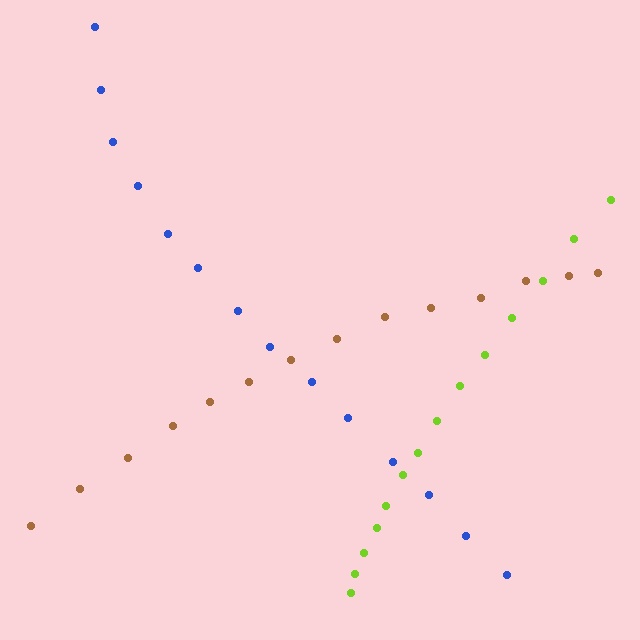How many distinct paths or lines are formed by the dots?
There are 3 distinct paths.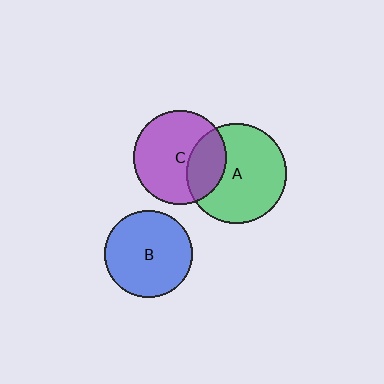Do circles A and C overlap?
Yes.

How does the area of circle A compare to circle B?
Approximately 1.3 times.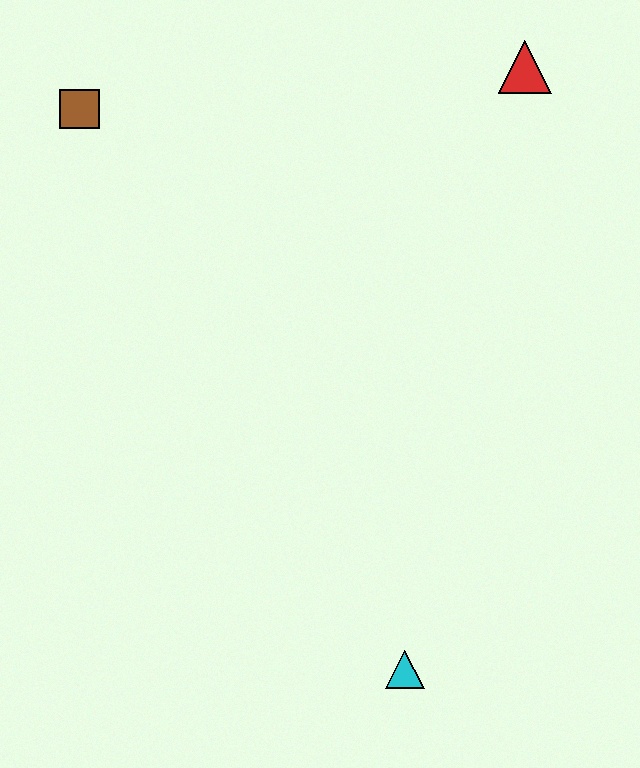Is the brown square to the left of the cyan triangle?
Yes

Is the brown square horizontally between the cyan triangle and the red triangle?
No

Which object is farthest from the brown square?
The cyan triangle is farthest from the brown square.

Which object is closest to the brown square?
The red triangle is closest to the brown square.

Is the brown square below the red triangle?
Yes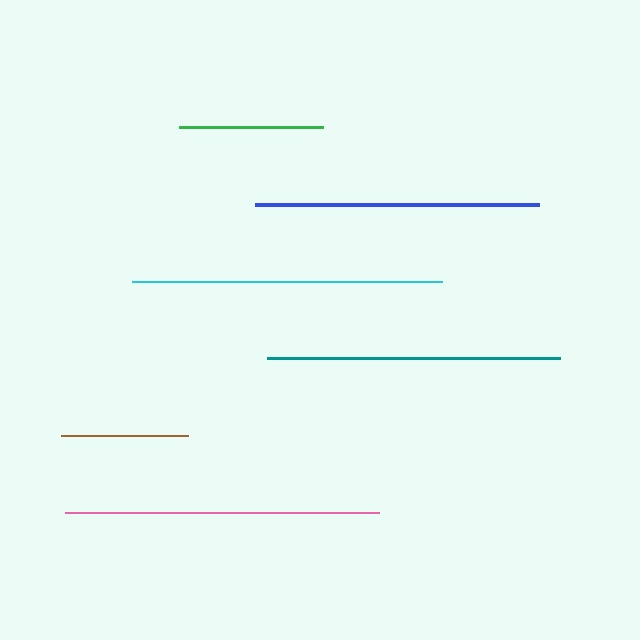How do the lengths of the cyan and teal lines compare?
The cyan and teal lines are approximately the same length.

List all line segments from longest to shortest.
From longest to shortest: pink, cyan, teal, blue, green, brown.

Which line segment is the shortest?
The brown line is the shortest at approximately 127 pixels.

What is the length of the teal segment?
The teal segment is approximately 293 pixels long.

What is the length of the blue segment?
The blue segment is approximately 284 pixels long.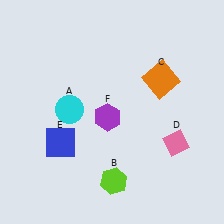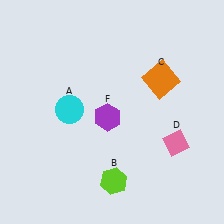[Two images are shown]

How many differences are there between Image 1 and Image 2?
There is 1 difference between the two images.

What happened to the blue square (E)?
The blue square (E) was removed in Image 2. It was in the bottom-left area of Image 1.